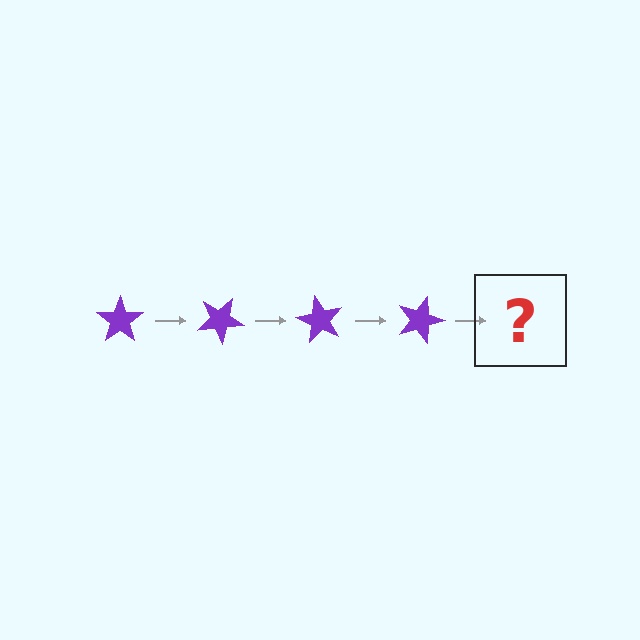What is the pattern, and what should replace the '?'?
The pattern is that the star rotates 30 degrees each step. The '?' should be a purple star rotated 120 degrees.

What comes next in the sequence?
The next element should be a purple star rotated 120 degrees.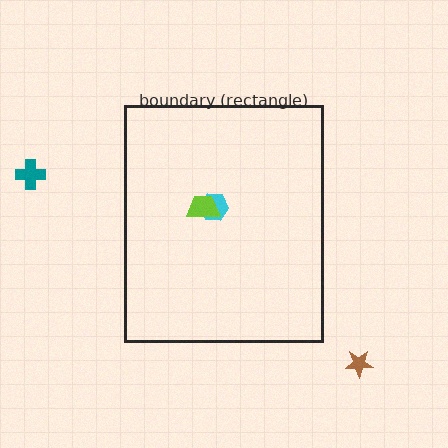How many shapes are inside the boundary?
2 inside, 2 outside.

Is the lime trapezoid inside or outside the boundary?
Inside.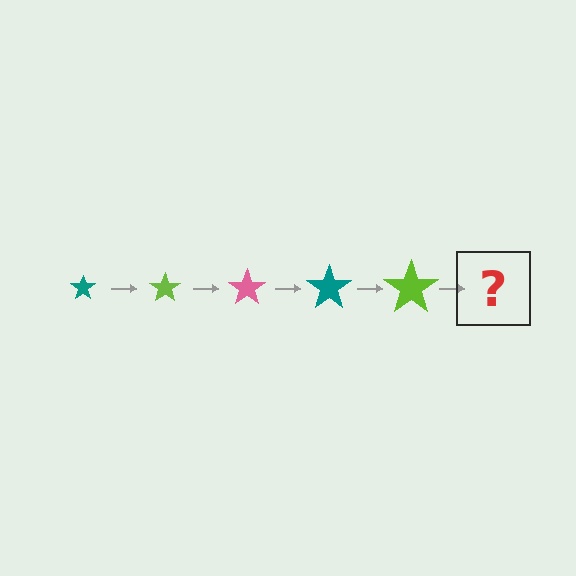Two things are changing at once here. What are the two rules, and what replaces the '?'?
The two rules are that the star grows larger each step and the color cycles through teal, lime, and pink. The '?' should be a pink star, larger than the previous one.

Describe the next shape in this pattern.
It should be a pink star, larger than the previous one.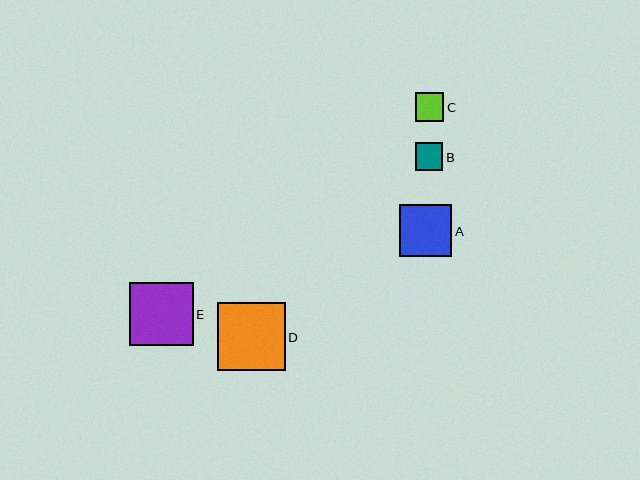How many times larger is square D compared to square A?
Square D is approximately 1.3 times the size of square A.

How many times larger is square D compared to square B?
Square D is approximately 2.4 times the size of square B.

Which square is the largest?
Square D is the largest with a size of approximately 68 pixels.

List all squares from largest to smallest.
From largest to smallest: D, E, A, C, B.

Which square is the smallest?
Square B is the smallest with a size of approximately 28 pixels.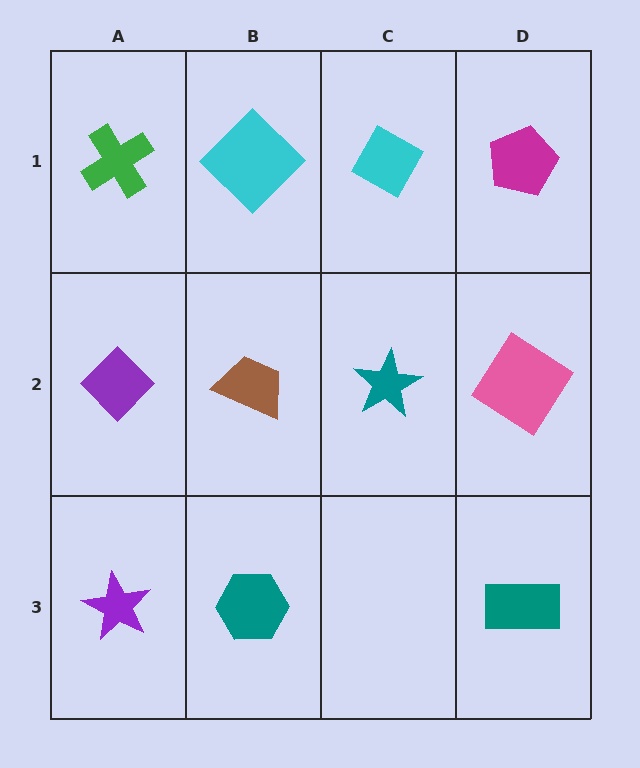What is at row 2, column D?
A pink diamond.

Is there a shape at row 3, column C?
No, that cell is empty.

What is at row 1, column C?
A cyan diamond.